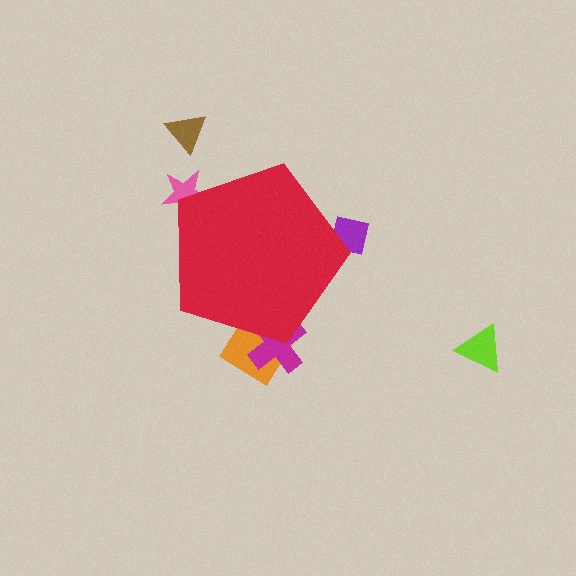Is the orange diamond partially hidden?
Yes, the orange diamond is partially hidden behind the red pentagon.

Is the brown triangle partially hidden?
No, the brown triangle is fully visible.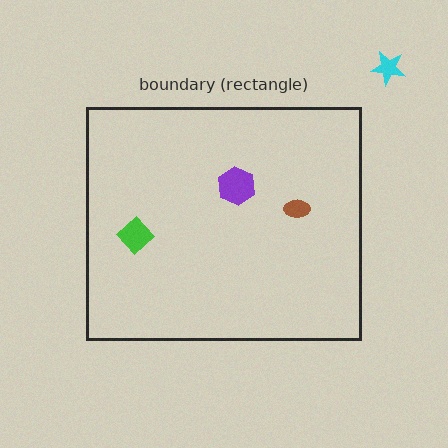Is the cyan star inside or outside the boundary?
Outside.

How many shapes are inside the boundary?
3 inside, 1 outside.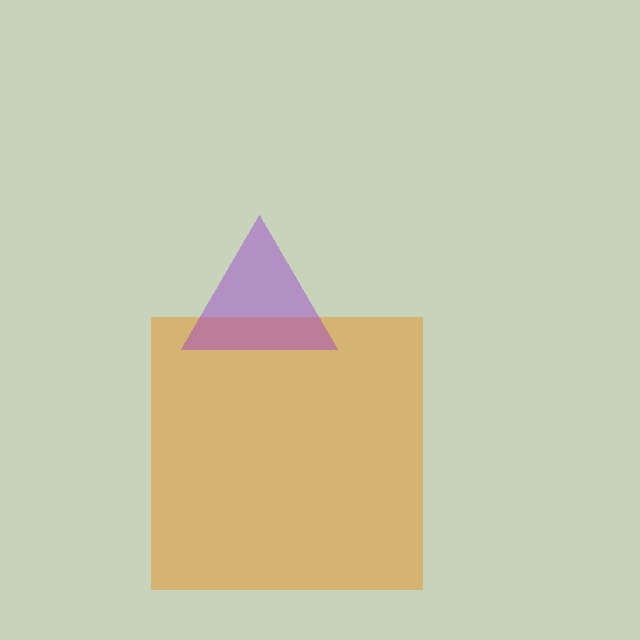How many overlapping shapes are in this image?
There are 2 overlapping shapes in the image.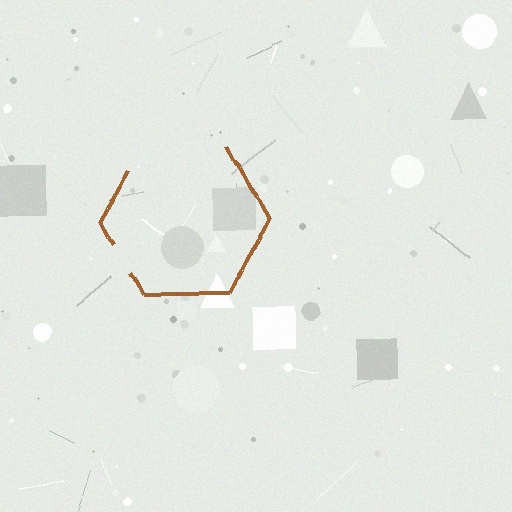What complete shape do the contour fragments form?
The contour fragments form a hexagon.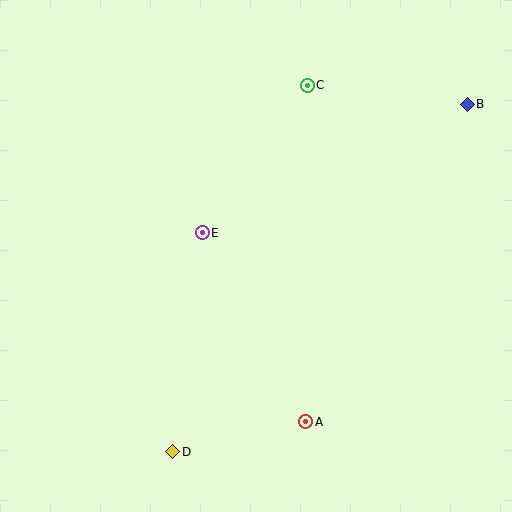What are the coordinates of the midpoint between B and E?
The midpoint between B and E is at (335, 168).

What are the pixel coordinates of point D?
Point D is at (173, 452).